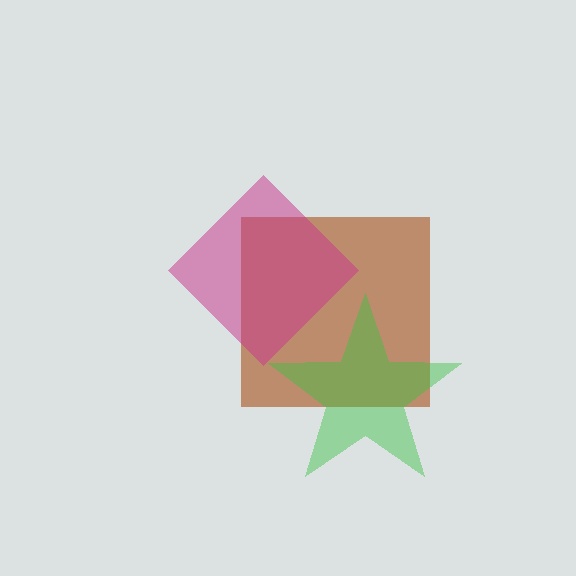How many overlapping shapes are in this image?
There are 3 overlapping shapes in the image.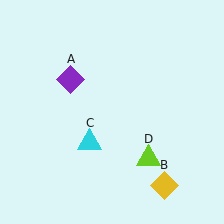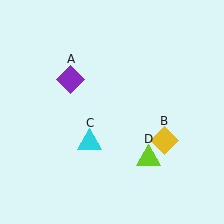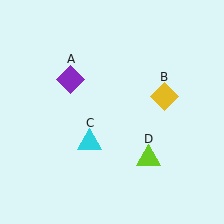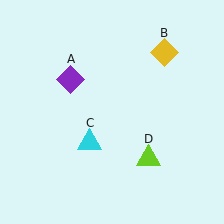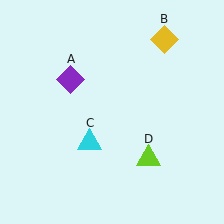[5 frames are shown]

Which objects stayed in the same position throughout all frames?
Purple diamond (object A) and cyan triangle (object C) and lime triangle (object D) remained stationary.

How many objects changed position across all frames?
1 object changed position: yellow diamond (object B).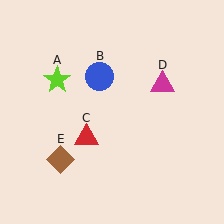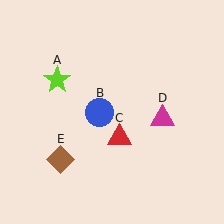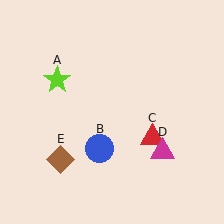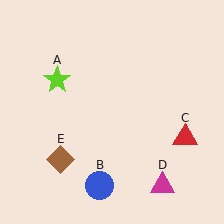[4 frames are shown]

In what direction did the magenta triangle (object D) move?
The magenta triangle (object D) moved down.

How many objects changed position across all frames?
3 objects changed position: blue circle (object B), red triangle (object C), magenta triangle (object D).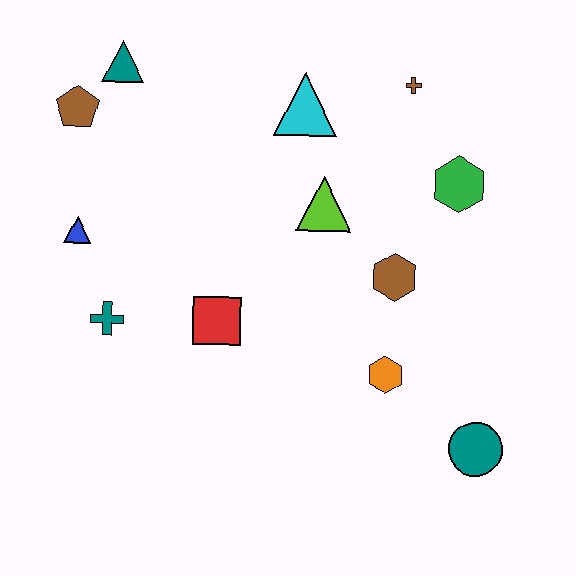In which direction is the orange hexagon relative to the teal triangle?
The orange hexagon is below the teal triangle.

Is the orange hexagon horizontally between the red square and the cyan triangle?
No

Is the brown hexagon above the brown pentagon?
No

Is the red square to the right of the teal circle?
No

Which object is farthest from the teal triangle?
The teal circle is farthest from the teal triangle.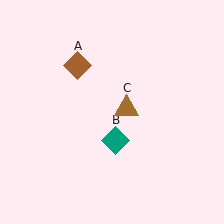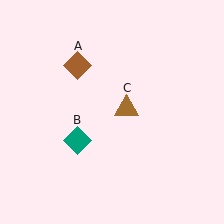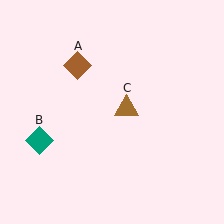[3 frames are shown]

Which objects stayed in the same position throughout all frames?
Brown diamond (object A) and brown triangle (object C) remained stationary.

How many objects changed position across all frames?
1 object changed position: teal diamond (object B).